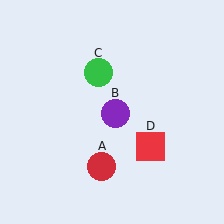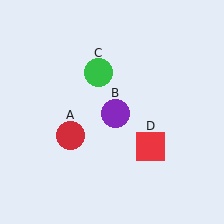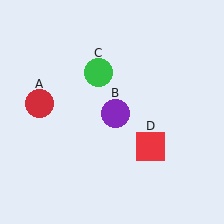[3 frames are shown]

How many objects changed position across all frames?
1 object changed position: red circle (object A).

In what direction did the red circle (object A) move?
The red circle (object A) moved up and to the left.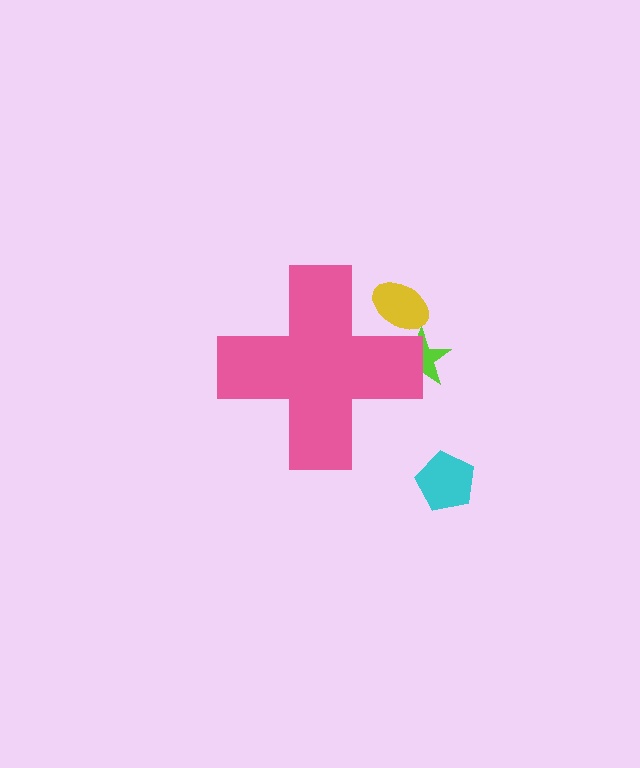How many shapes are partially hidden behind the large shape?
2 shapes are partially hidden.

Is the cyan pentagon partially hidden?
No, the cyan pentagon is fully visible.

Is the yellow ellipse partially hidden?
Yes, the yellow ellipse is partially hidden behind the pink cross.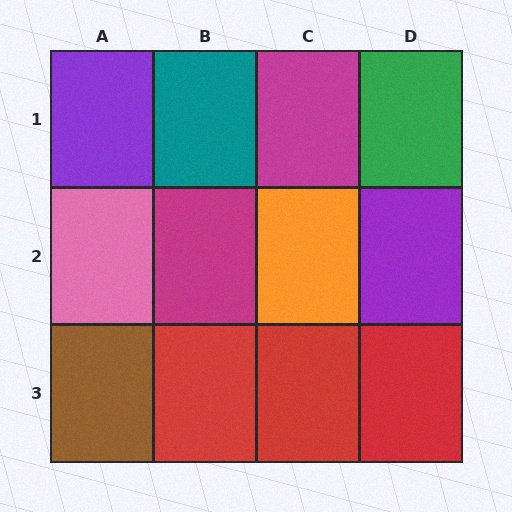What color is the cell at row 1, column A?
Purple.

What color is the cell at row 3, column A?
Brown.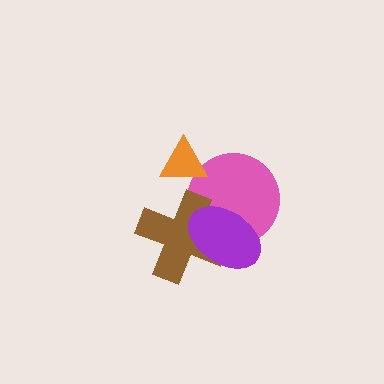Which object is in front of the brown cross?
The purple ellipse is in front of the brown cross.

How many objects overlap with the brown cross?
2 objects overlap with the brown cross.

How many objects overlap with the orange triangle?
1 object overlaps with the orange triangle.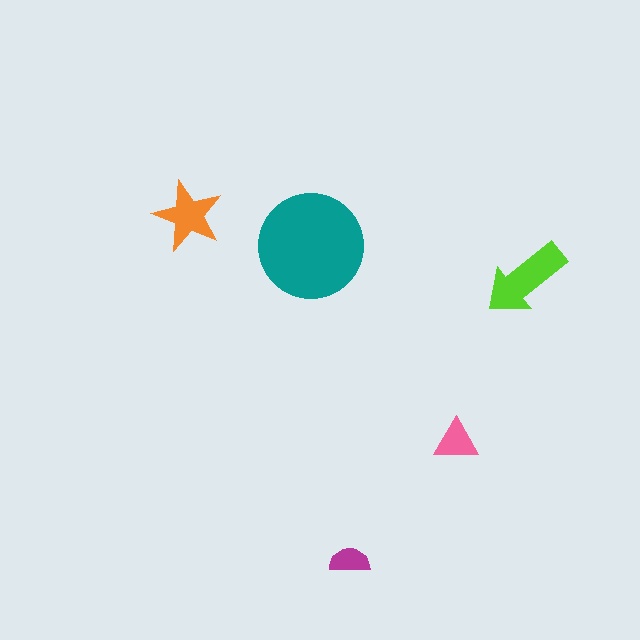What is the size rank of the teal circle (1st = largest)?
1st.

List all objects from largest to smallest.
The teal circle, the lime arrow, the orange star, the pink triangle, the magenta semicircle.